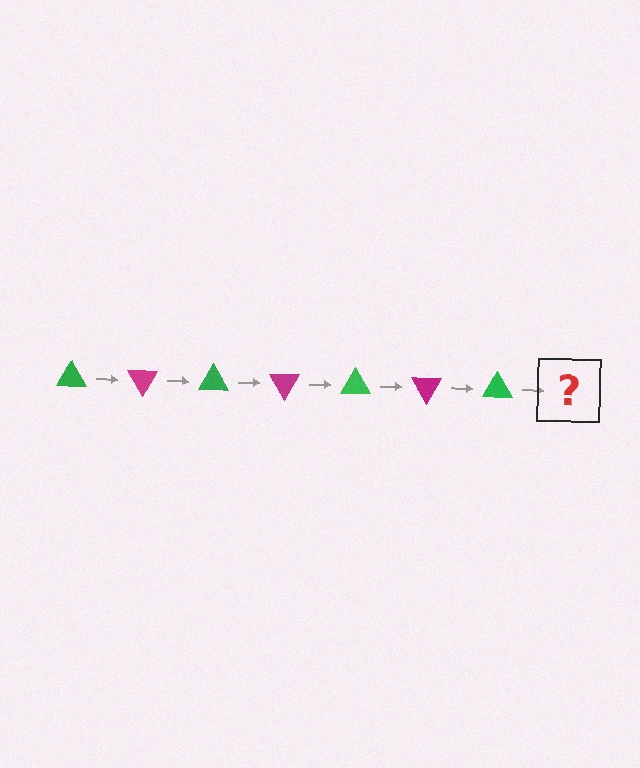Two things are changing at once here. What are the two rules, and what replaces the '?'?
The two rules are that it rotates 60 degrees each step and the color cycles through green and magenta. The '?' should be a magenta triangle, rotated 420 degrees from the start.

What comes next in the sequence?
The next element should be a magenta triangle, rotated 420 degrees from the start.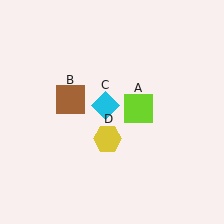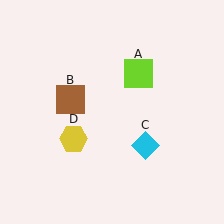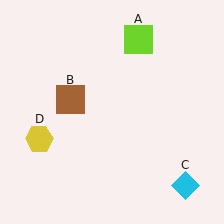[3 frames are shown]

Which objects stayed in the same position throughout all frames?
Brown square (object B) remained stationary.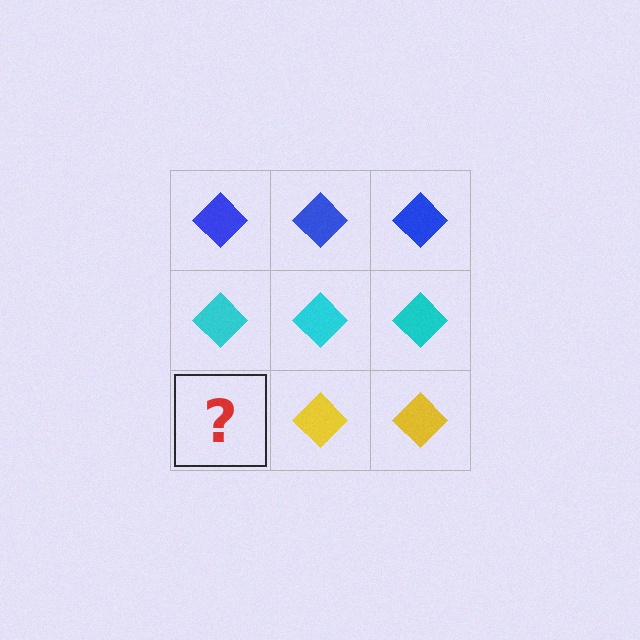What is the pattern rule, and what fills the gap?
The rule is that each row has a consistent color. The gap should be filled with a yellow diamond.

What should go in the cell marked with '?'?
The missing cell should contain a yellow diamond.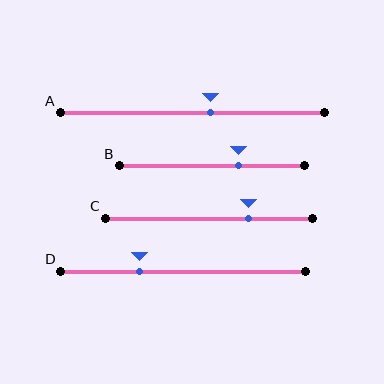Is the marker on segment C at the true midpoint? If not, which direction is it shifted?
No, the marker on segment C is shifted to the right by about 19% of the segment length.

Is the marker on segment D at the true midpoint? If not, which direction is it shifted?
No, the marker on segment D is shifted to the left by about 18% of the segment length.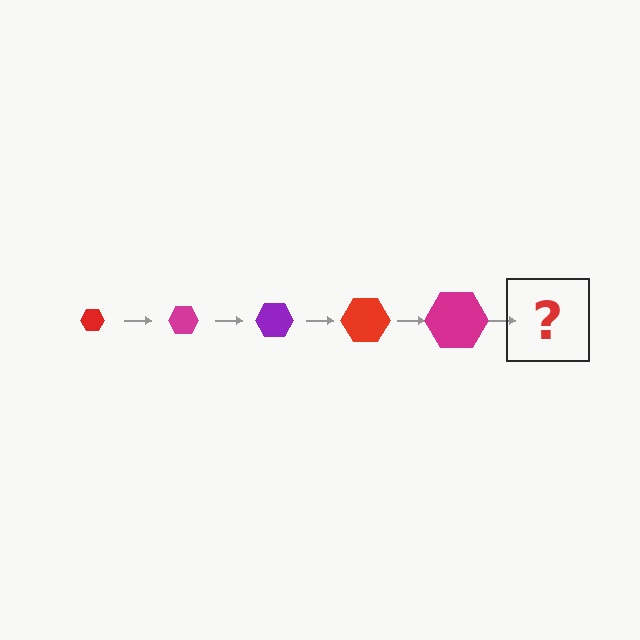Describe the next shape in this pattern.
It should be a purple hexagon, larger than the previous one.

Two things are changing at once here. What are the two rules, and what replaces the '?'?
The two rules are that the hexagon grows larger each step and the color cycles through red, magenta, and purple. The '?' should be a purple hexagon, larger than the previous one.